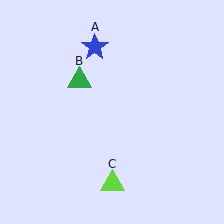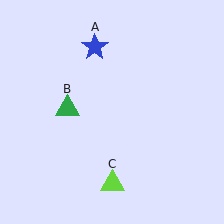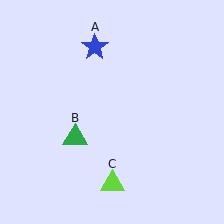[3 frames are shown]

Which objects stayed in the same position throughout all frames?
Blue star (object A) and lime triangle (object C) remained stationary.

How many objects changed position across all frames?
1 object changed position: green triangle (object B).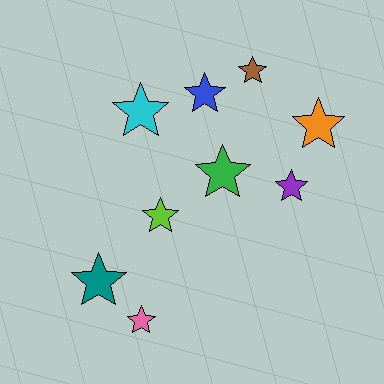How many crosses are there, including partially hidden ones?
There are no crosses.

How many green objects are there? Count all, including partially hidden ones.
There is 1 green object.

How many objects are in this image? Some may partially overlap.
There are 9 objects.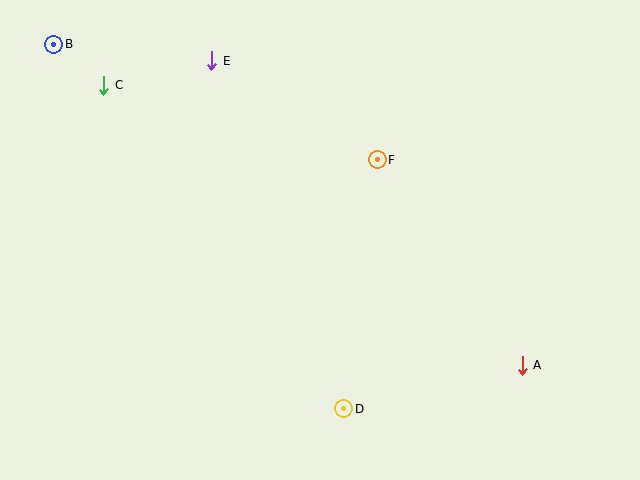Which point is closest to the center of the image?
Point F at (377, 160) is closest to the center.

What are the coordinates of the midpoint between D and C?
The midpoint between D and C is at (224, 247).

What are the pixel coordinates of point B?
Point B is at (54, 44).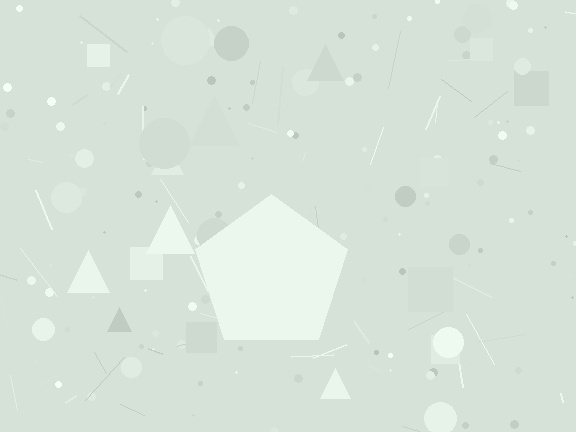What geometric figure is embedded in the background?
A pentagon is embedded in the background.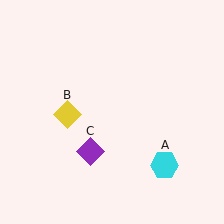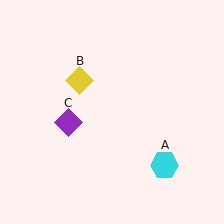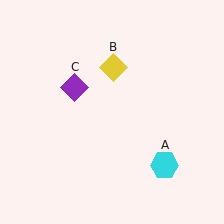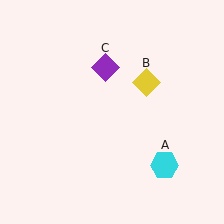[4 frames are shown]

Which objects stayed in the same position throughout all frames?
Cyan hexagon (object A) remained stationary.